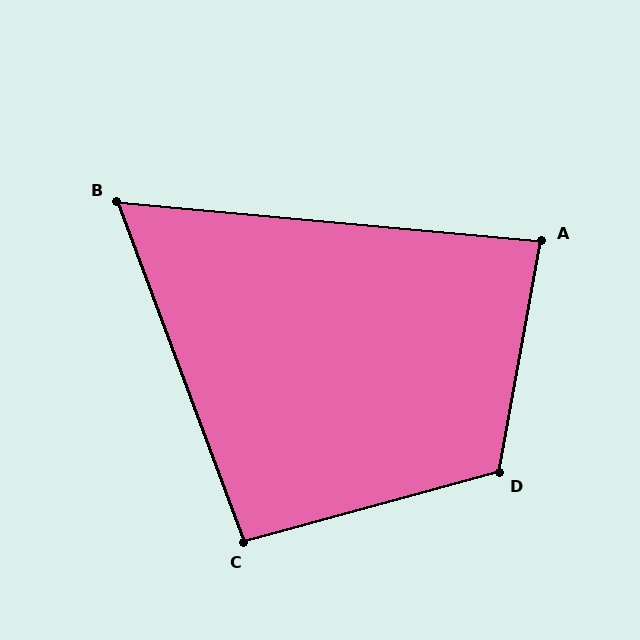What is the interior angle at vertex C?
Approximately 95 degrees (obtuse).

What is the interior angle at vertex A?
Approximately 85 degrees (acute).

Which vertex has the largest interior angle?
D, at approximately 116 degrees.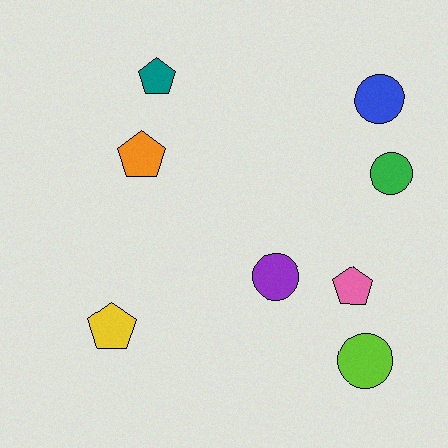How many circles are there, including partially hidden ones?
There are 4 circles.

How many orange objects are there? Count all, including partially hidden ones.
There is 1 orange object.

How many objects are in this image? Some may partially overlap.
There are 8 objects.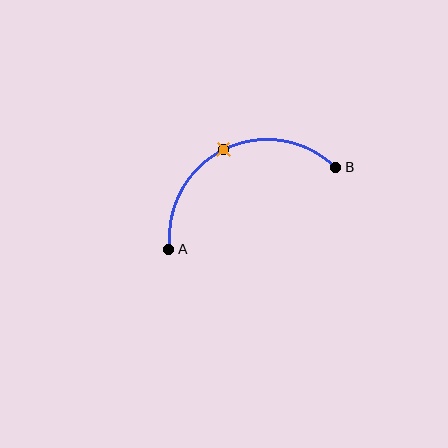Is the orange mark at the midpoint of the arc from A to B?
Yes. The orange mark lies on the arc at equal arc-length from both A and B — it is the arc midpoint.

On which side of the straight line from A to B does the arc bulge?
The arc bulges above the straight line connecting A and B.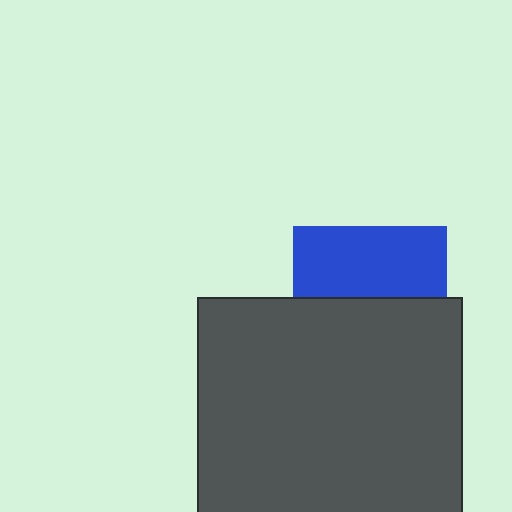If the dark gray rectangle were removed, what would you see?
You would see the complete blue square.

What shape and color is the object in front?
The object in front is a dark gray rectangle.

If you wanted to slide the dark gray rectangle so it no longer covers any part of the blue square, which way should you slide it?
Slide it down — that is the most direct way to separate the two shapes.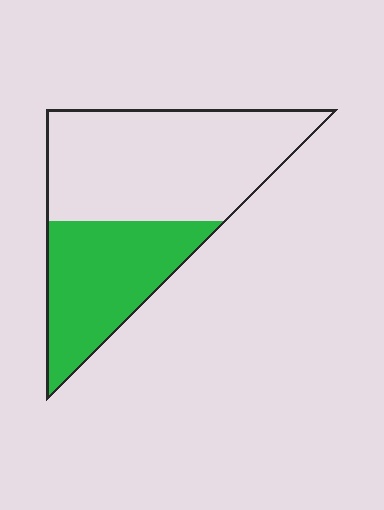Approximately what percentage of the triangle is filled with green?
Approximately 40%.